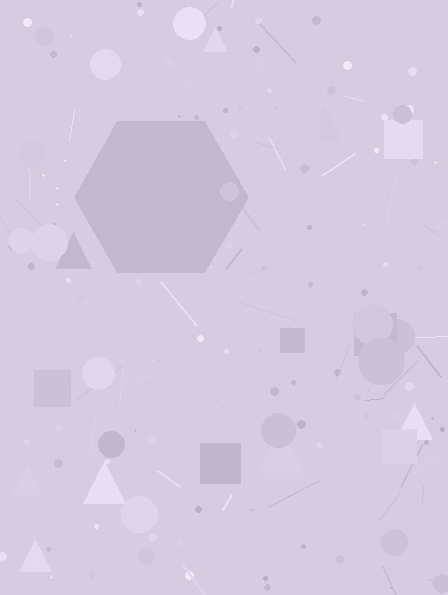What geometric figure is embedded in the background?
A hexagon is embedded in the background.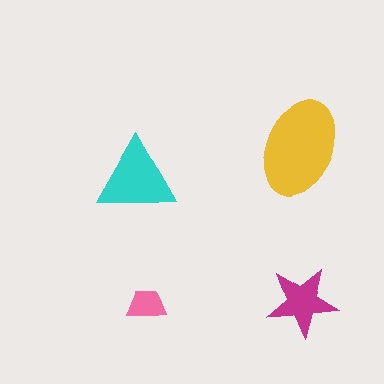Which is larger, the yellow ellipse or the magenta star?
The yellow ellipse.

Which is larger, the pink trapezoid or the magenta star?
The magenta star.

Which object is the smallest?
The pink trapezoid.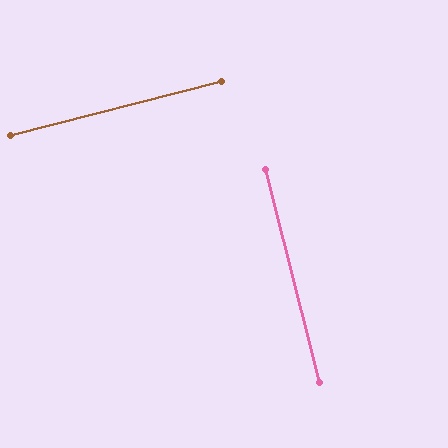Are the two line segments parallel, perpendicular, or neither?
Perpendicular — they meet at approximately 90°.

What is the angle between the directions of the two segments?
Approximately 90 degrees.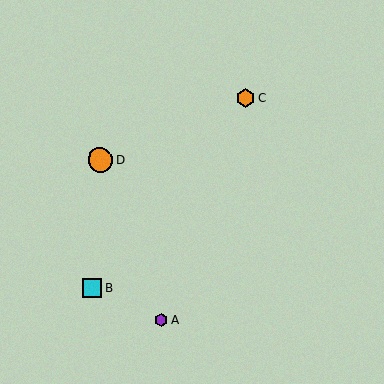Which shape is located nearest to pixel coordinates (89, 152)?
The orange circle (labeled D) at (100, 160) is nearest to that location.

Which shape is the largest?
The orange circle (labeled D) is the largest.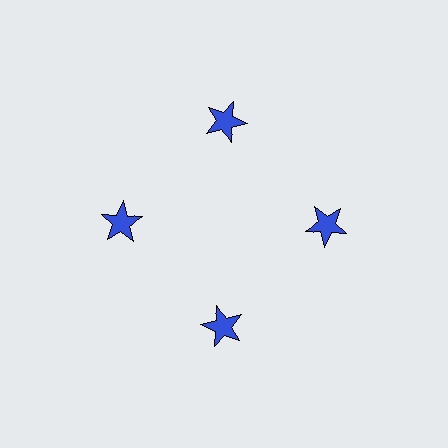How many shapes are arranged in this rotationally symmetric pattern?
There are 4 shapes, arranged in 4 groups of 1.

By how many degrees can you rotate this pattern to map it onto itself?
The pattern maps onto itself every 90 degrees of rotation.